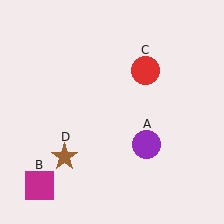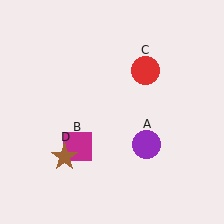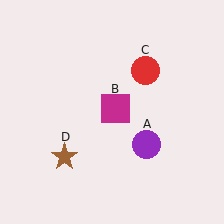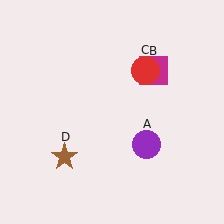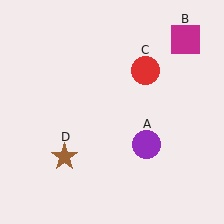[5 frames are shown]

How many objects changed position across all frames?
1 object changed position: magenta square (object B).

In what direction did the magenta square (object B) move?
The magenta square (object B) moved up and to the right.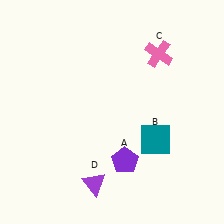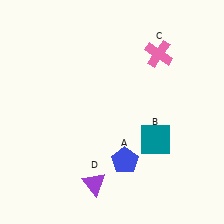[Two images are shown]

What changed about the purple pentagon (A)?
In Image 1, A is purple. In Image 2, it changed to blue.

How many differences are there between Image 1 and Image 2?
There is 1 difference between the two images.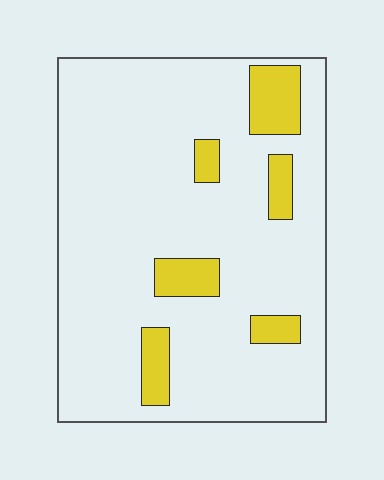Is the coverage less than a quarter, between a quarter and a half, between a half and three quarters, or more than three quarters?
Less than a quarter.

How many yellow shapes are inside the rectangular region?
6.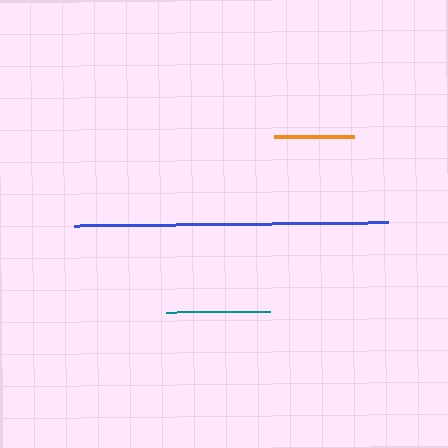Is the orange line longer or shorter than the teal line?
The teal line is longer than the orange line.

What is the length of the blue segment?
The blue segment is approximately 314 pixels long.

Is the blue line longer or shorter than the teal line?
The blue line is longer than the teal line.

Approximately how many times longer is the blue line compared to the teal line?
The blue line is approximately 3.0 times the length of the teal line.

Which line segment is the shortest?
The orange line is the shortest at approximately 80 pixels.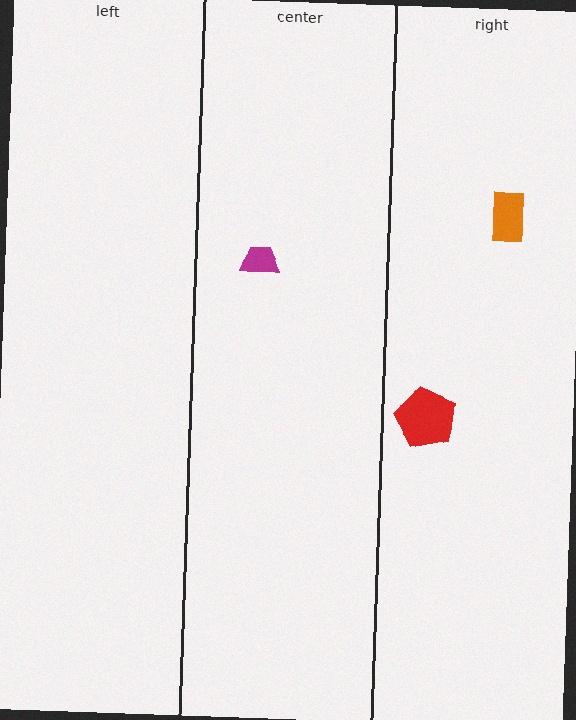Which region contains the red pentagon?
The right region.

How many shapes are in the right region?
2.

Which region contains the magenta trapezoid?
The center region.